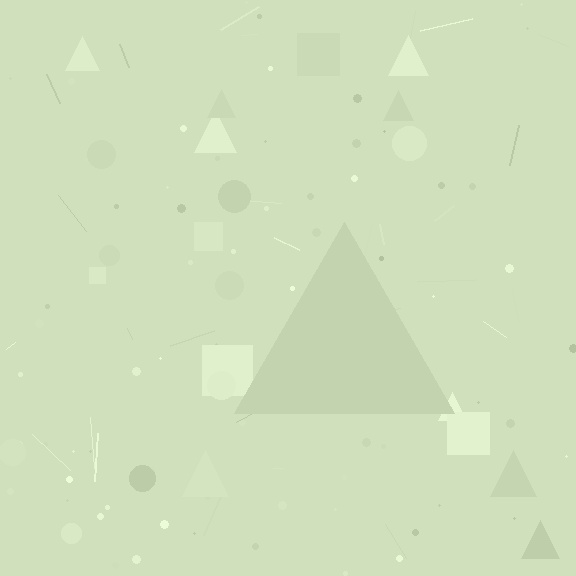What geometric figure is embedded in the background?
A triangle is embedded in the background.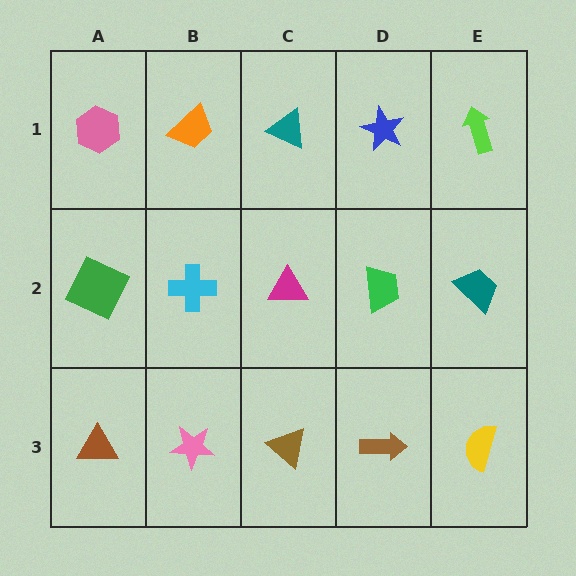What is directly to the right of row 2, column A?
A cyan cross.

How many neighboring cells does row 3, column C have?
3.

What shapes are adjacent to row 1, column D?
A green trapezoid (row 2, column D), a teal triangle (row 1, column C), a lime arrow (row 1, column E).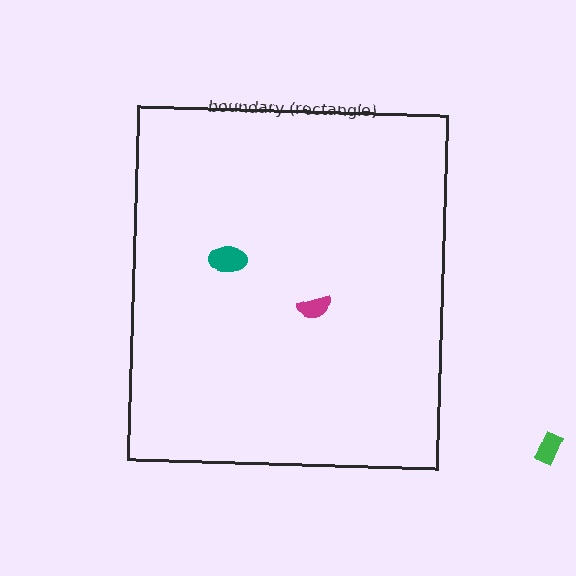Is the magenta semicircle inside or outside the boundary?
Inside.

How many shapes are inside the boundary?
2 inside, 1 outside.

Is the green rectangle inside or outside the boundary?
Outside.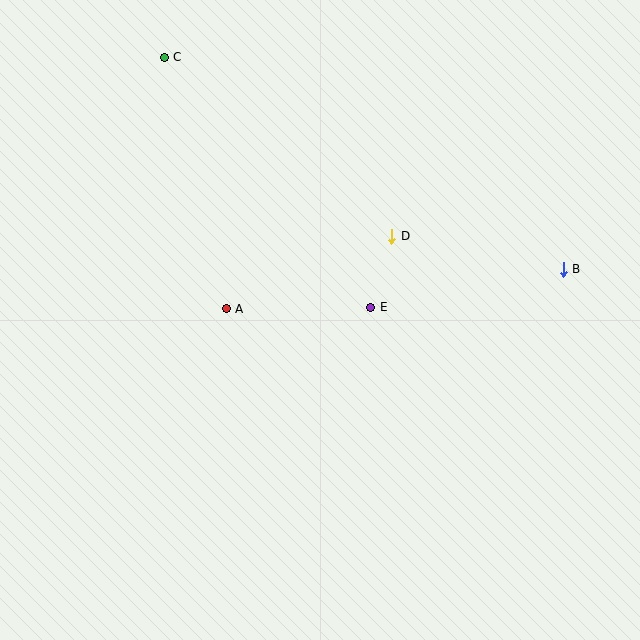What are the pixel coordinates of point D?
Point D is at (392, 236).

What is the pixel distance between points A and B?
The distance between A and B is 340 pixels.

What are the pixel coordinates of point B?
Point B is at (563, 269).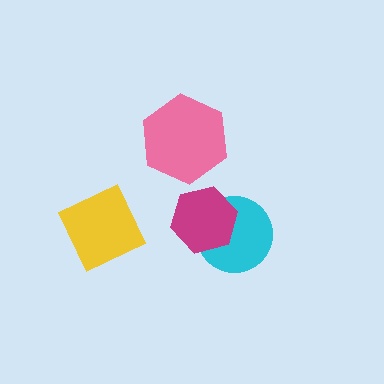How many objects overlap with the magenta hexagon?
1 object overlaps with the magenta hexagon.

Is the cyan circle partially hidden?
Yes, it is partially covered by another shape.